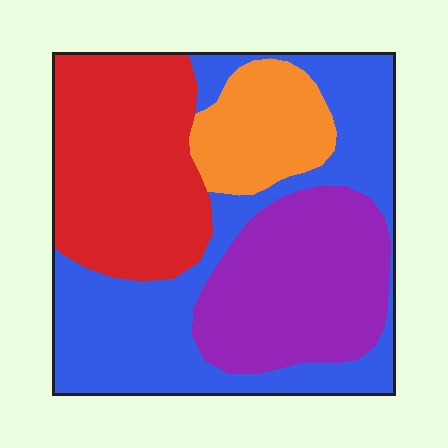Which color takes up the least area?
Orange, at roughly 10%.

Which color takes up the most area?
Blue, at roughly 35%.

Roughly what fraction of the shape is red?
Red covers roughly 25% of the shape.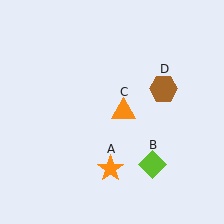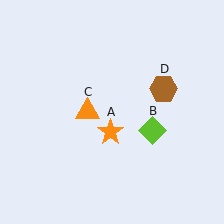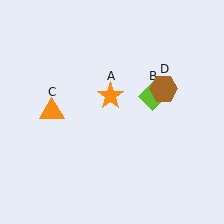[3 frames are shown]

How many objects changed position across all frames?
3 objects changed position: orange star (object A), lime diamond (object B), orange triangle (object C).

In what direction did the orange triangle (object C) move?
The orange triangle (object C) moved left.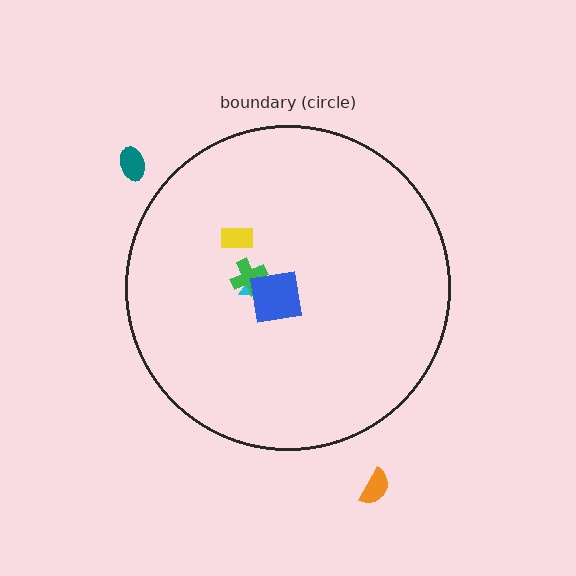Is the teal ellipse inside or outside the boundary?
Outside.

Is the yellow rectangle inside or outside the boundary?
Inside.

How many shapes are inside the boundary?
4 inside, 2 outside.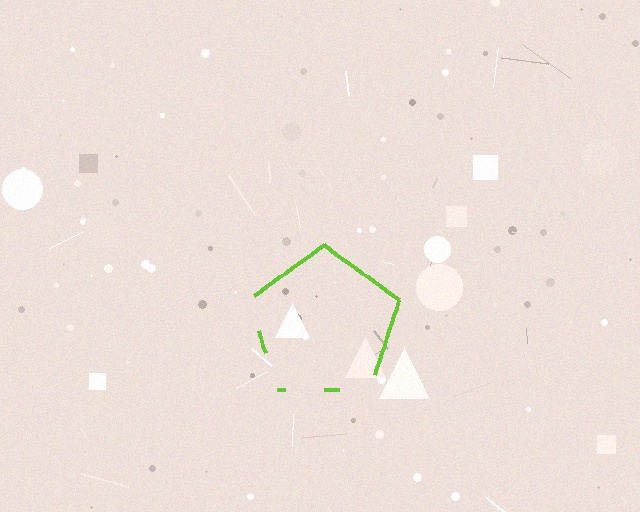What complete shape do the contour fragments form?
The contour fragments form a pentagon.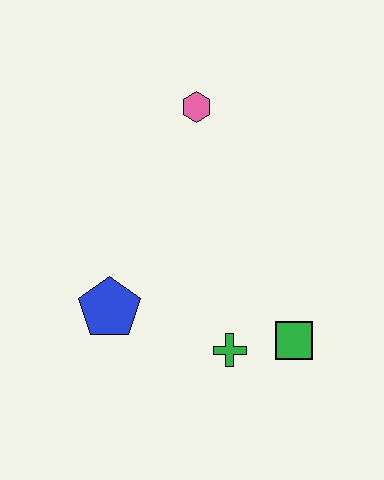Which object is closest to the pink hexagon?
The blue pentagon is closest to the pink hexagon.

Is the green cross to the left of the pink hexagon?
No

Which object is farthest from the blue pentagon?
The pink hexagon is farthest from the blue pentagon.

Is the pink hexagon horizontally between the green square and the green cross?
No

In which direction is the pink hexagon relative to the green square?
The pink hexagon is above the green square.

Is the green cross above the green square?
No